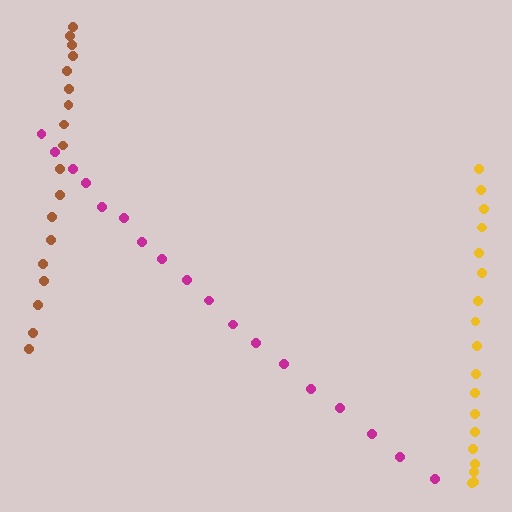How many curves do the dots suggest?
There are 3 distinct paths.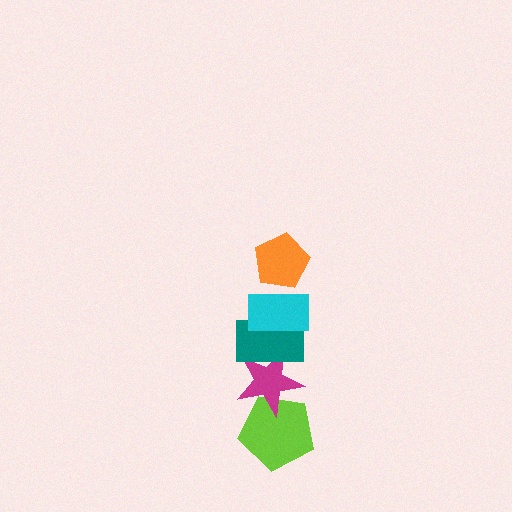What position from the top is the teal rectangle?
The teal rectangle is 3rd from the top.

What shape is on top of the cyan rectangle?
The orange pentagon is on top of the cyan rectangle.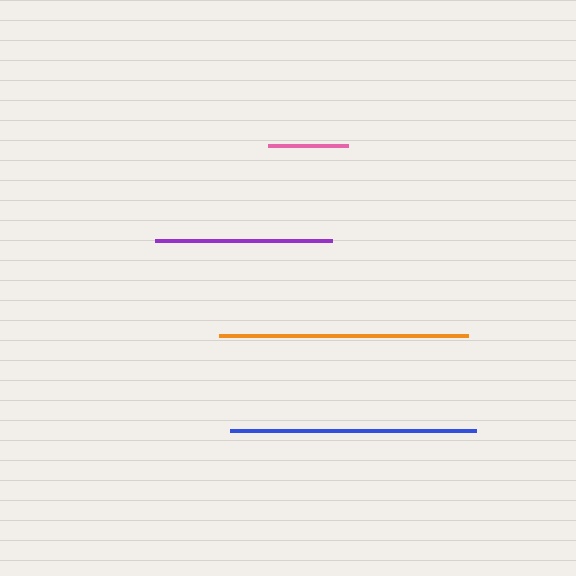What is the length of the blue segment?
The blue segment is approximately 245 pixels long.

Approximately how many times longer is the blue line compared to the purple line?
The blue line is approximately 1.4 times the length of the purple line.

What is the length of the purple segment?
The purple segment is approximately 177 pixels long.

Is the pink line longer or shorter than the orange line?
The orange line is longer than the pink line.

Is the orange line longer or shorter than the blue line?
The orange line is longer than the blue line.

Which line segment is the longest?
The orange line is the longest at approximately 249 pixels.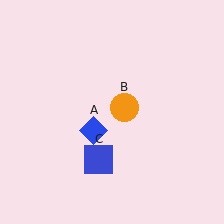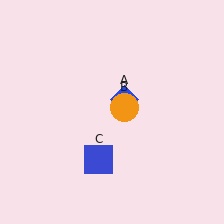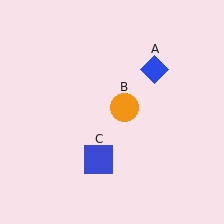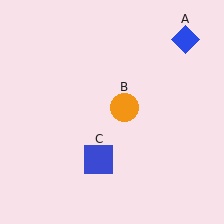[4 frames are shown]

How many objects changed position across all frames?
1 object changed position: blue diamond (object A).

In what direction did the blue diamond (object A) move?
The blue diamond (object A) moved up and to the right.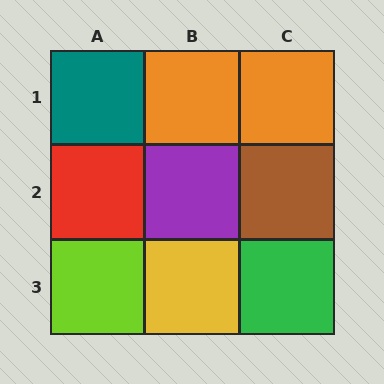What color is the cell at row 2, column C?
Brown.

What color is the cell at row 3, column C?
Green.